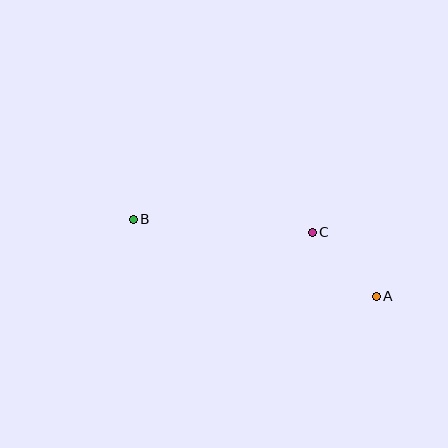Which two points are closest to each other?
Points A and C are closest to each other.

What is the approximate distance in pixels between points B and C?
The distance between B and C is approximately 180 pixels.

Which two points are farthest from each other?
Points A and B are farthest from each other.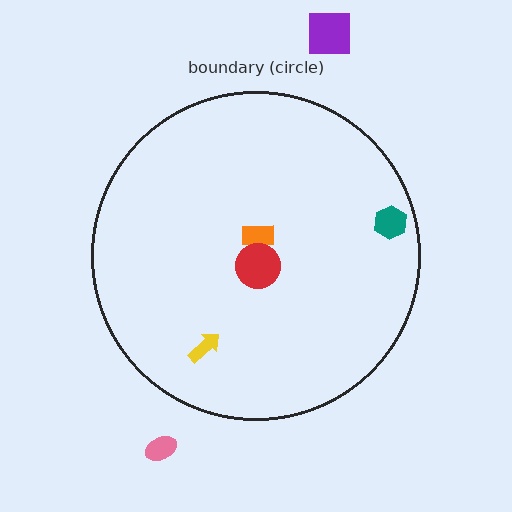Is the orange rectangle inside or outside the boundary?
Inside.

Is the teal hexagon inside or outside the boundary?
Inside.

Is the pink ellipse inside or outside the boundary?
Outside.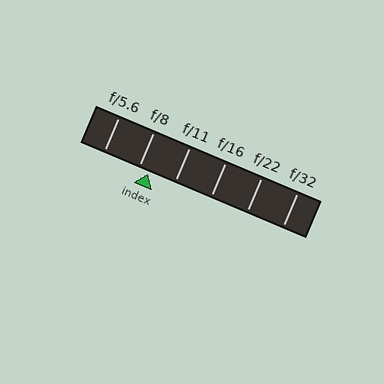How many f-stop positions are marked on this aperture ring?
There are 6 f-stop positions marked.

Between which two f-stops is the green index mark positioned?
The index mark is between f/8 and f/11.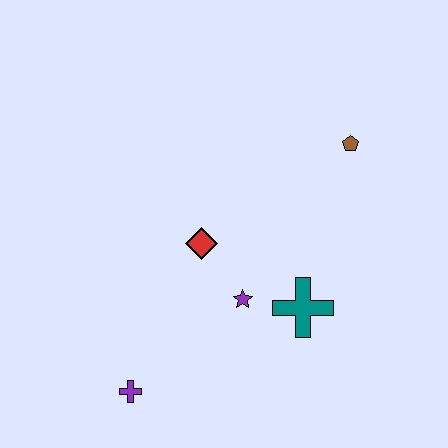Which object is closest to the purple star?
The teal cross is closest to the purple star.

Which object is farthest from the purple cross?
The brown pentagon is farthest from the purple cross.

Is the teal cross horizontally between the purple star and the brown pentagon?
Yes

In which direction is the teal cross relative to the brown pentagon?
The teal cross is below the brown pentagon.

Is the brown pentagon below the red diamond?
No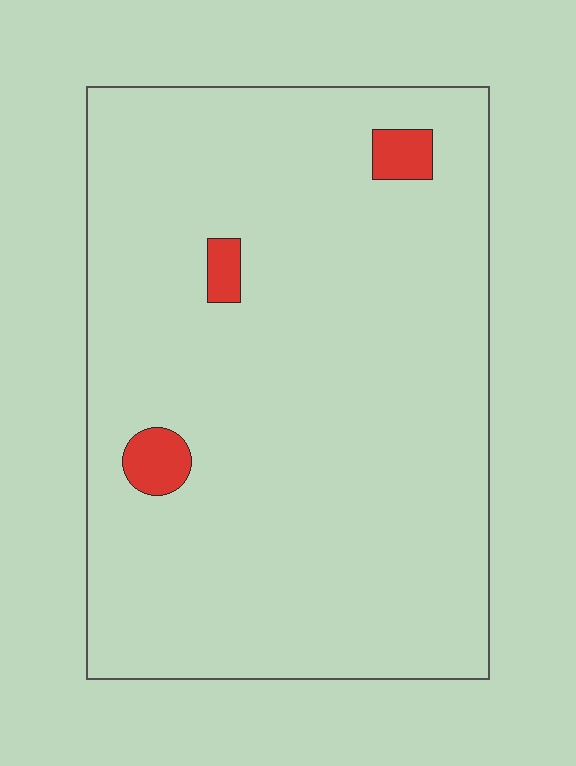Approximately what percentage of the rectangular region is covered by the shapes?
Approximately 5%.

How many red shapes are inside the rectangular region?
3.